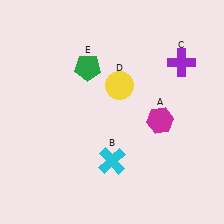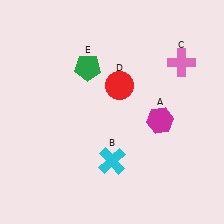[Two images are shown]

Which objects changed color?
C changed from purple to pink. D changed from yellow to red.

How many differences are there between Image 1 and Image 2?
There are 2 differences between the two images.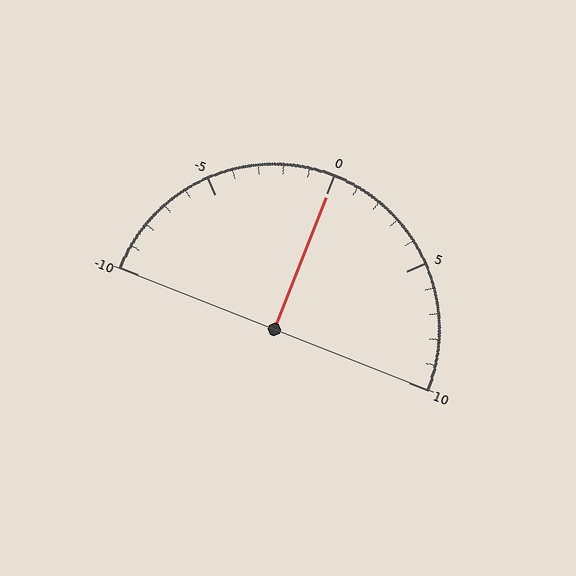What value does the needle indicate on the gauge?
The needle indicates approximately 0.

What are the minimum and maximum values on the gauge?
The gauge ranges from -10 to 10.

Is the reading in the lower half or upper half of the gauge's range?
The reading is in the upper half of the range (-10 to 10).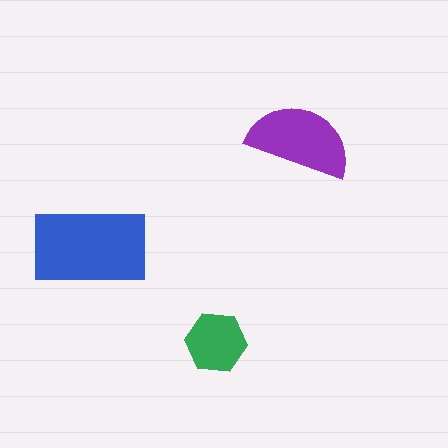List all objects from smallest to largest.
The green hexagon, the purple semicircle, the blue rectangle.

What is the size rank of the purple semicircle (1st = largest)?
2nd.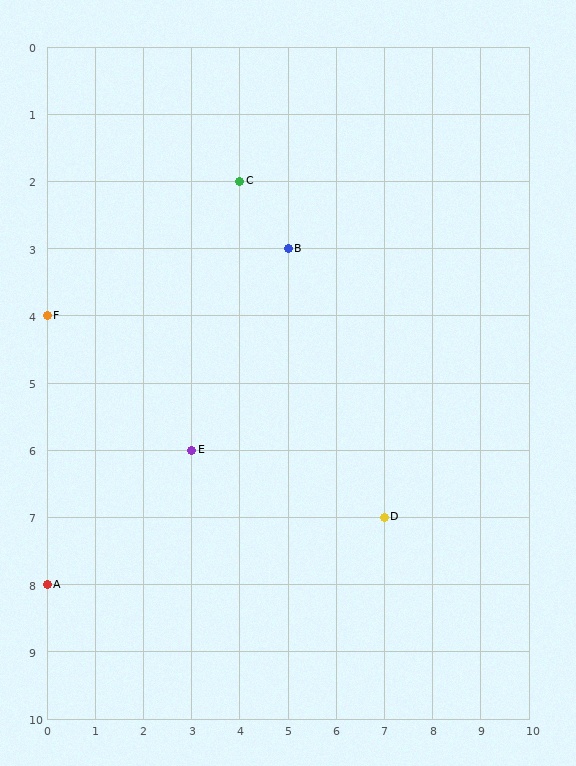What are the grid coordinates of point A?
Point A is at grid coordinates (0, 8).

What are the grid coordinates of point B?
Point B is at grid coordinates (5, 3).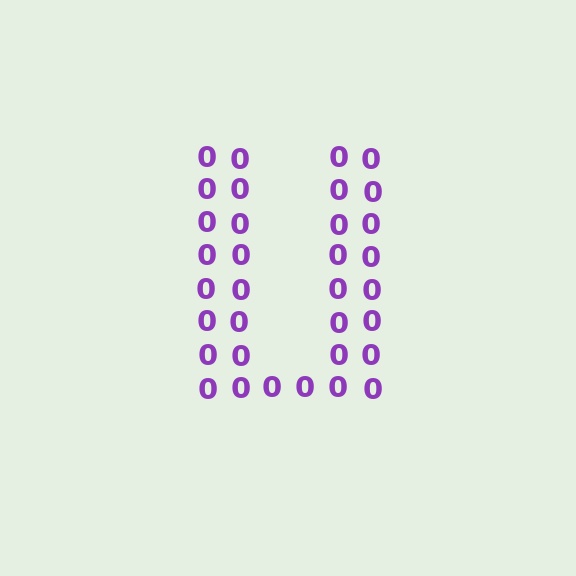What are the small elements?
The small elements are digit 0's.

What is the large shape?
The large shape is the letter U.